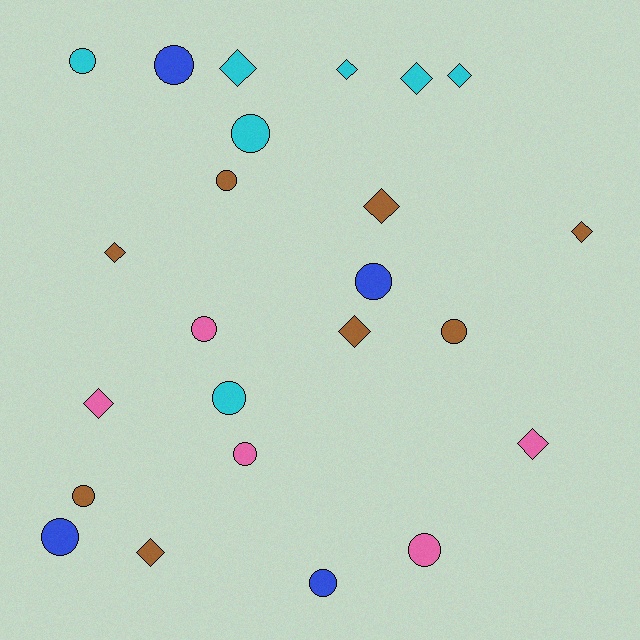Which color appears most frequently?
Brown, with 8 objects.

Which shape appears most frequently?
Circle, with 13 objects.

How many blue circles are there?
There are 4 blue circles.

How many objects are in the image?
There are 24 objects.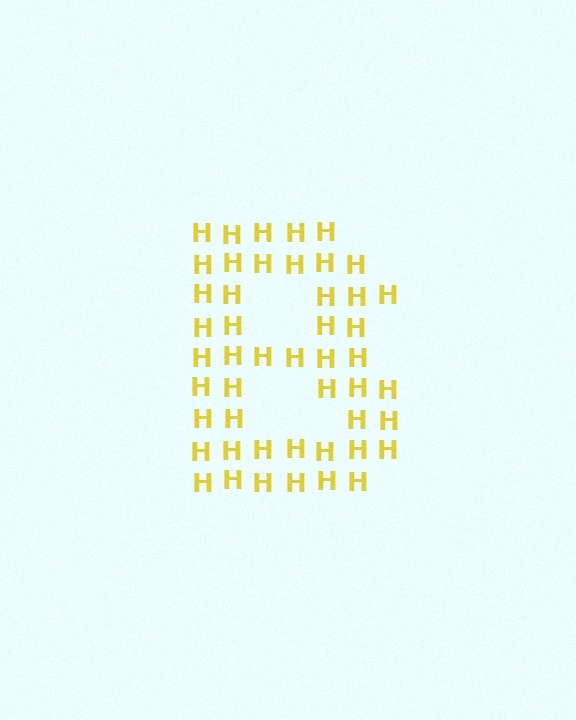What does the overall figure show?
The overall figure shows the letter B.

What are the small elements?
The small elements are letter H's.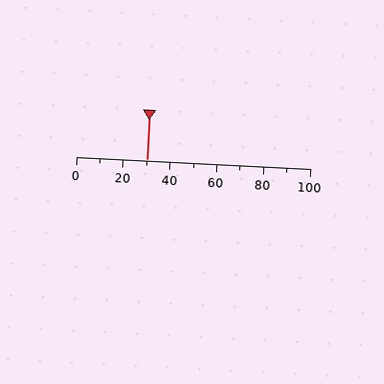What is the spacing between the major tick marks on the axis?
The major ticks are spaced 20 apart.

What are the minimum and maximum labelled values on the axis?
The axis runs from 0 to 100.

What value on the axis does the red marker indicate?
The marker indicates approximately 30.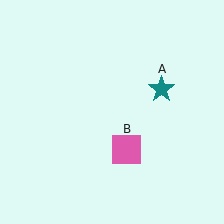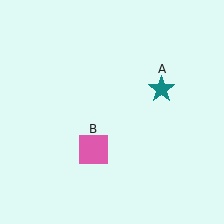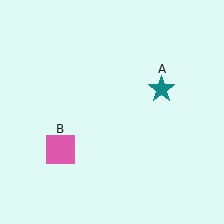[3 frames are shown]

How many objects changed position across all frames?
1 object changed position: pink square (object B).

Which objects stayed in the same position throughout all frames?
Teal star (object A) remained stationary.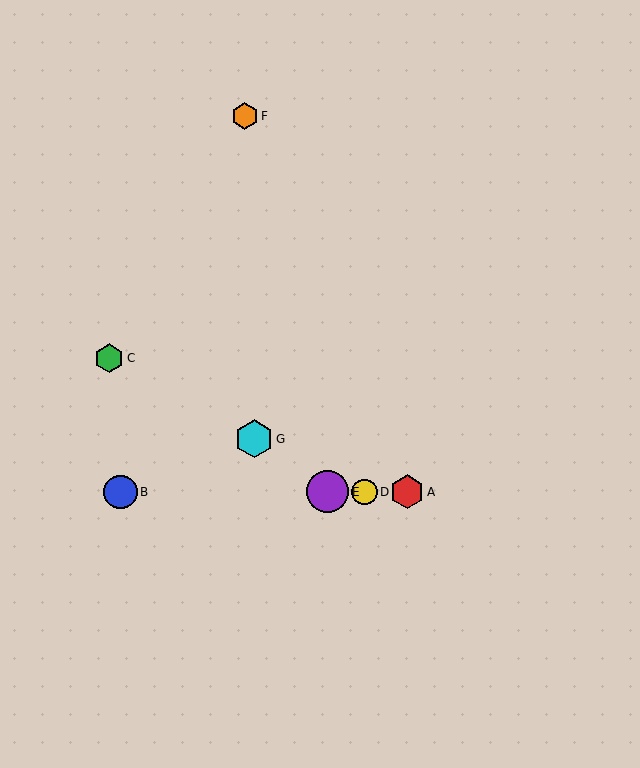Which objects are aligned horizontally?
Objects A, B, D, E are aligned horizontally.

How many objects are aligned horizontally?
4 objects (A, B, D, E) are aligned horizontally.